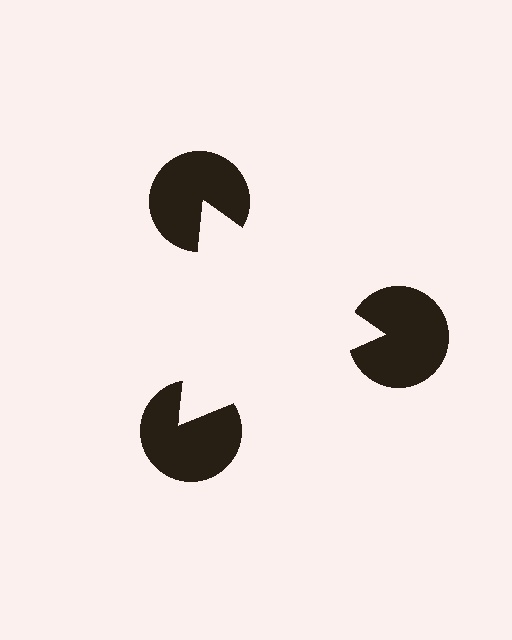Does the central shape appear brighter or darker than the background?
It typically appears slightly brighter than the background, even though no actual brightness change is drawn.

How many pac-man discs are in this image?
There are 3 — one at each vertex of the illusory triangle.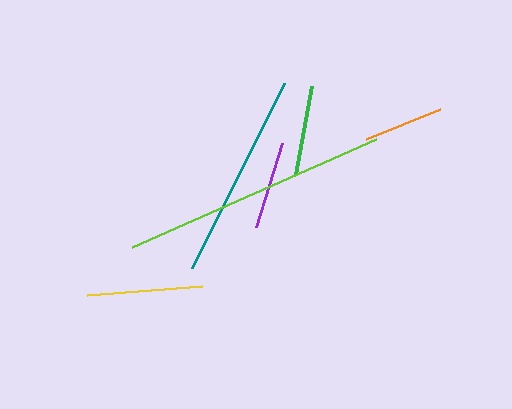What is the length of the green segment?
The green segment is approximately 90 pixels long.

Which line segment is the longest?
The lime line is the longest at approximately 266 pixels.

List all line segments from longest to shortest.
From longest to shortest: lime, teal, yellow, green, purple, orange.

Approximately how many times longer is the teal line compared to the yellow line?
The teal line is approximately 1.8 times the length of the yellow line.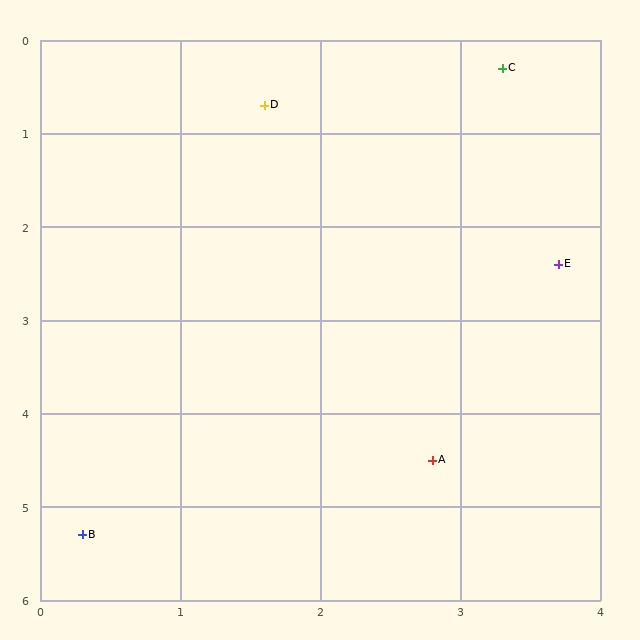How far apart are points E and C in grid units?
Points E and C are about 2.1 grid units apart.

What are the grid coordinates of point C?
Point C is at approximately (3.3, 0.3).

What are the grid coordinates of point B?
Point B is at approximately (0.3, 5.3).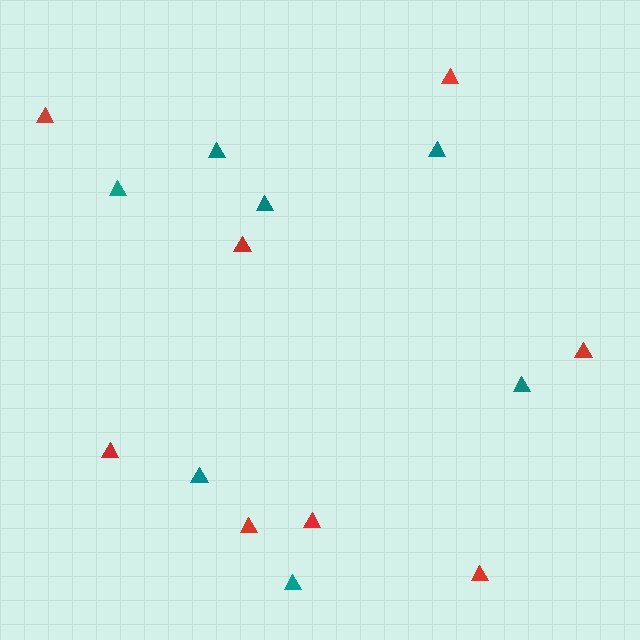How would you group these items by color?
There are 2 groups: one group of red triangles (8) and one group of teal triangles (7).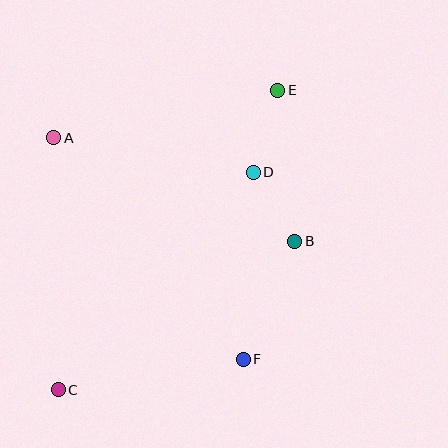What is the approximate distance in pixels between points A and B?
The distance between A and B is approximately 262 pixels.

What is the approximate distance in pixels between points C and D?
The distance between C and D is approximately 292 pixels.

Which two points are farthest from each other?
Points C and E are farthest from each other.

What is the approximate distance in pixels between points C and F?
The distance between C and F is approximately 187 pixels.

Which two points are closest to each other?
Points B and D are closest to each other.